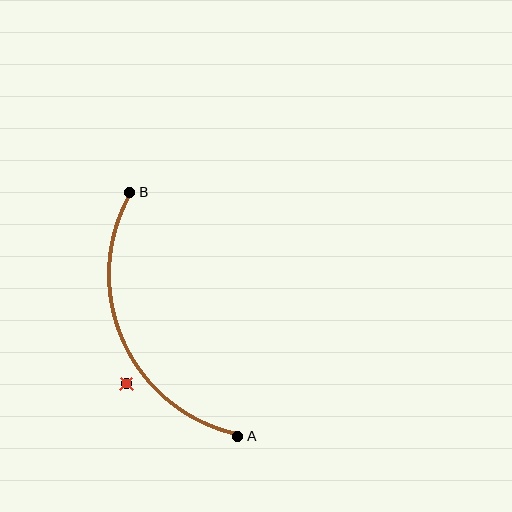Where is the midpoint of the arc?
The arc midpoint is the point on the curve farthest from the straight line joining A and B. It sits to the left of that line.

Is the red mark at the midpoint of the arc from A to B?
No — the red mark does not lie on the arc at all. It sits slightly outside the curve.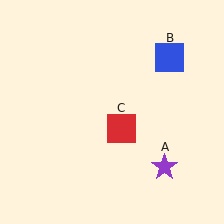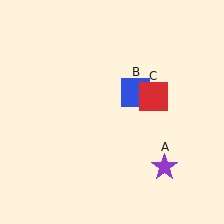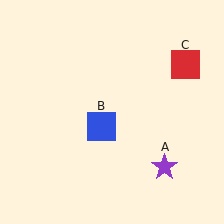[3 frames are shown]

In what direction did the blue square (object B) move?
The blue square (object B) moved down and to the left.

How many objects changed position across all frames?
2 objects changed position: blue square (object B), red square (object C).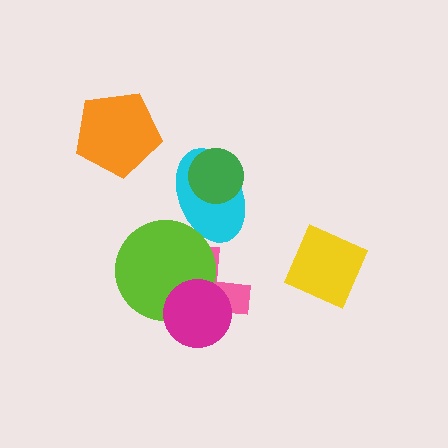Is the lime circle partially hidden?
Yes, it is partially covered by another shape.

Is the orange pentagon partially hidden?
No, no other shape covers it.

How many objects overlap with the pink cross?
2 objects overlap with the pink cross.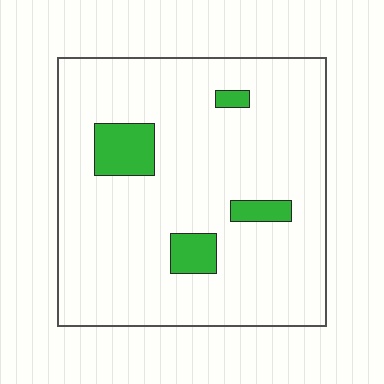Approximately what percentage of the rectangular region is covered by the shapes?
Approximately 10%.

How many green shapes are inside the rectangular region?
4.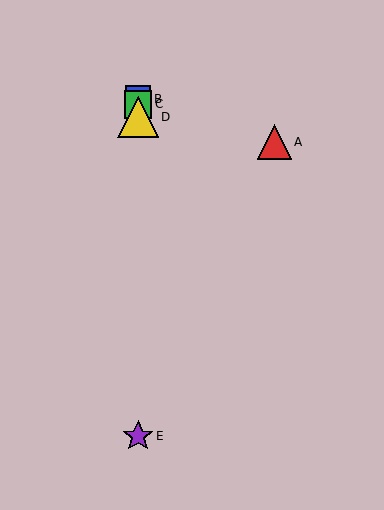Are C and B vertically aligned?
Yes, both are at x≈138.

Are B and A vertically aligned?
No, B is at x≈138 and A is at x≈274.